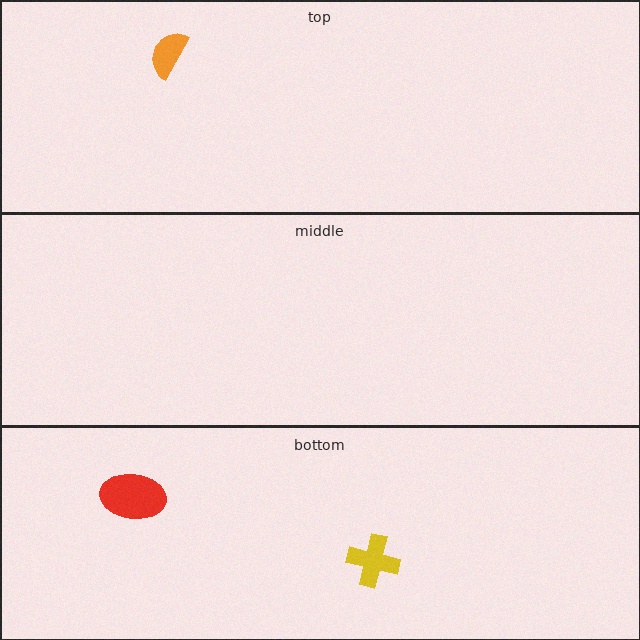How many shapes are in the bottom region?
2.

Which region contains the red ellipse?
The bottom region.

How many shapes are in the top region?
1.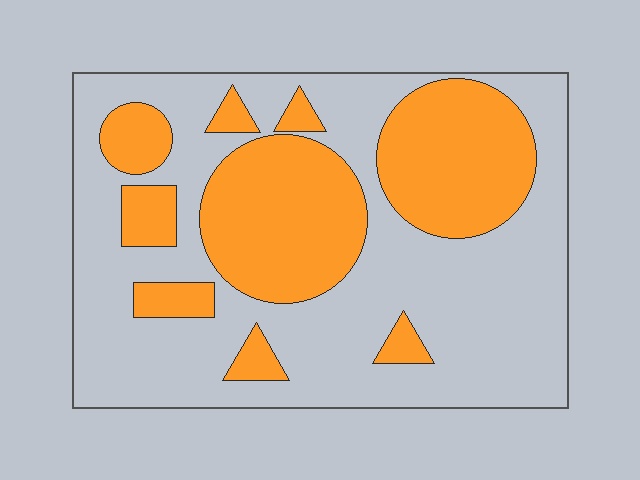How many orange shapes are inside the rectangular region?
9.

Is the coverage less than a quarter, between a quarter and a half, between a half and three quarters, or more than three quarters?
Between a quarter and a half.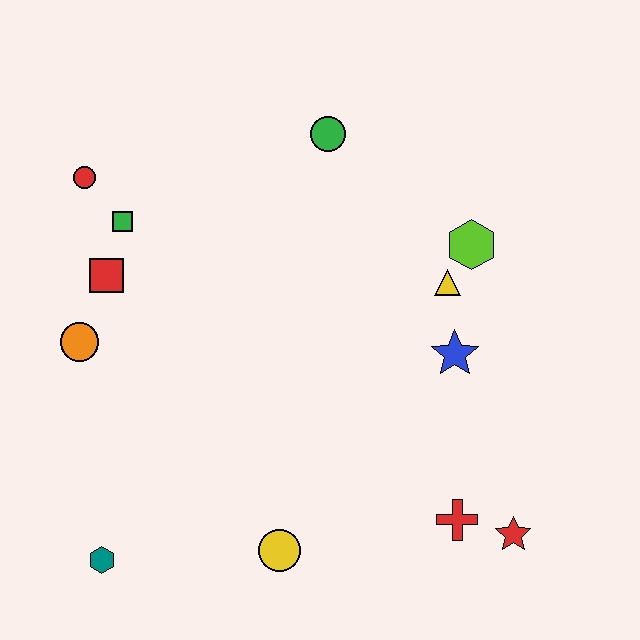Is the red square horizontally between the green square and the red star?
No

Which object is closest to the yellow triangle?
The lime hexagon is closest to the yellow triangle.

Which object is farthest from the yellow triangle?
The teal hexagon is farthest from the yellow triangle.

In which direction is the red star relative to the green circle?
The red star is below the green circle.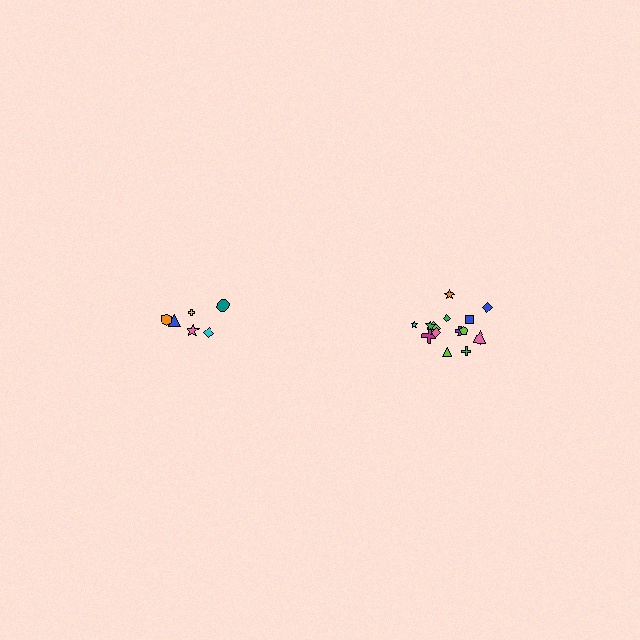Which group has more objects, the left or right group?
The right group.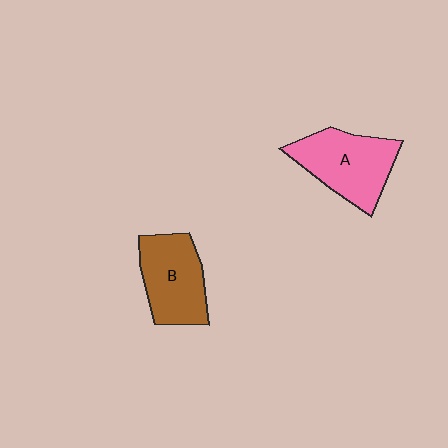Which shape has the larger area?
Shape A (pink).